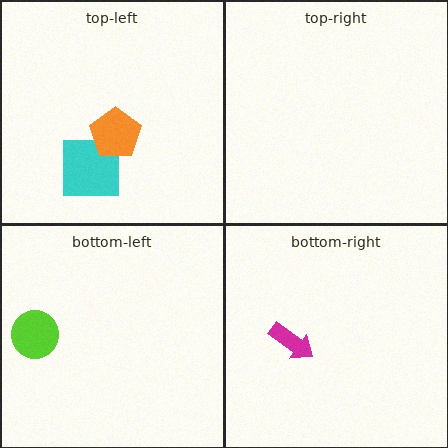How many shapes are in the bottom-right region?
1.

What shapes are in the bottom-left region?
The lime circle.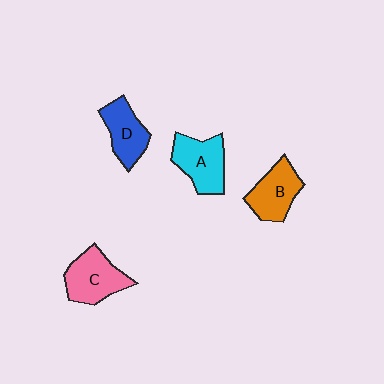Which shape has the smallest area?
Shape D (blue).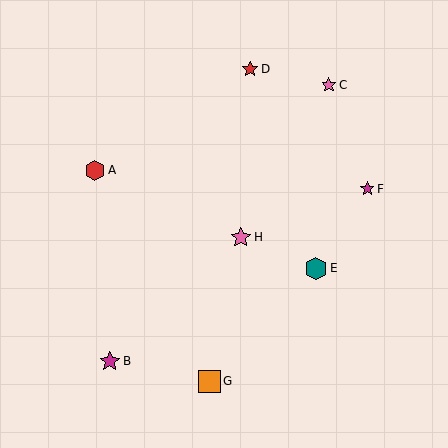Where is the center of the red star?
The center of the red star is at (250, 69).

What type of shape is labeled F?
Shape F is a magenta star.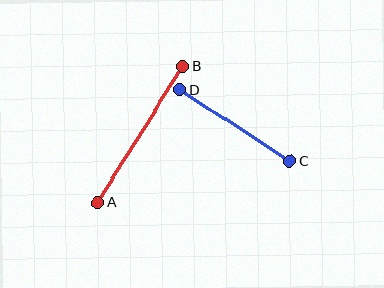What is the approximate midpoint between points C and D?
The midpoint is at approximately (235, 125) pixels.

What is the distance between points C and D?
The distance is approximately 131 pixels.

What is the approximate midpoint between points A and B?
The midpoint is at approximately (140, 134) pixels.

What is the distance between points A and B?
The distance is approximately 160 pixels.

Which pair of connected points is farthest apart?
Points A and B are farthest apart.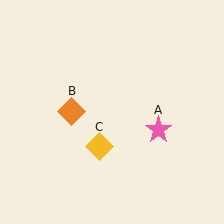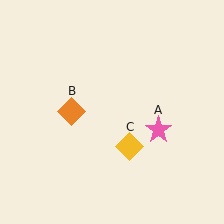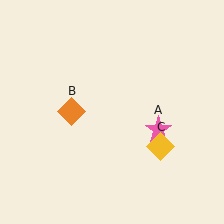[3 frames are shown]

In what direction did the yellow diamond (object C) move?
The yellow diamond (object C) moved right.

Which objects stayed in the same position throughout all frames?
Pink star (object A) and orange diamond (object B) remained stationary.